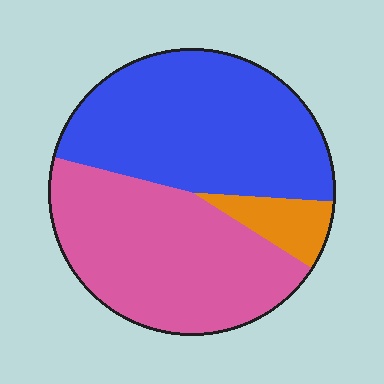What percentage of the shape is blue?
Blue covers around 45% of the shape.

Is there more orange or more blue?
Blue.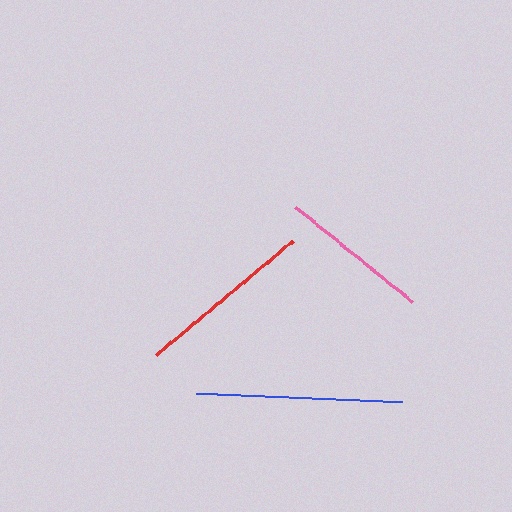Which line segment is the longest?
The blue line is the longest at approximately 207 pixels.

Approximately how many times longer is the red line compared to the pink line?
The red line is approximately 1.2 times the length of the pink line.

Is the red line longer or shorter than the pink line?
The red line is longer than the pink line.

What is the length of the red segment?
The red segment is approximately 179 pixels long.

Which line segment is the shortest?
The pink line is the shortest at approximately 151 pixels.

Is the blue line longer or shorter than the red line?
The blue line is longer than the red line.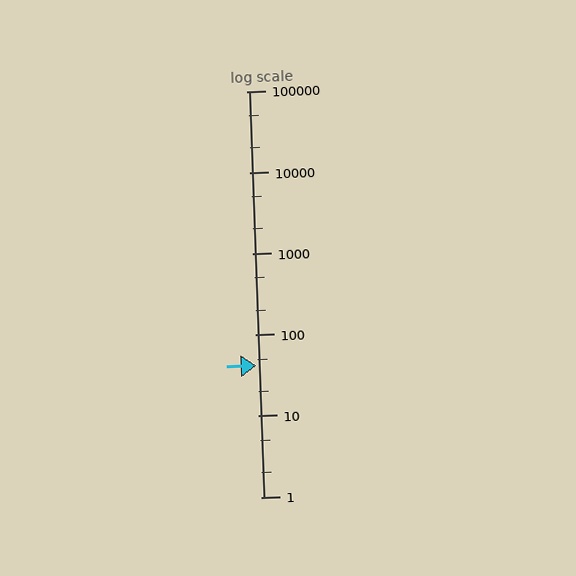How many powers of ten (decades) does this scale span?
The scale spans 5 decades, from 1 to 100000.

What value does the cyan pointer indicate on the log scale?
The pointer indicates approximately 42.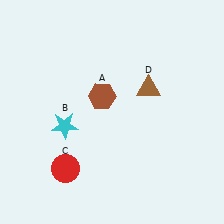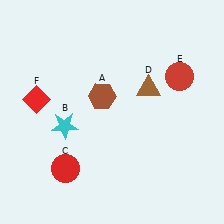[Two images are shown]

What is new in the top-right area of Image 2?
A red circle (E) was added in the top-right area of Image 2.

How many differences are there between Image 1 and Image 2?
There are 2 differences between the two images.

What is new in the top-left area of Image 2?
A red diamond (F) was added in the top-left area of Image 2.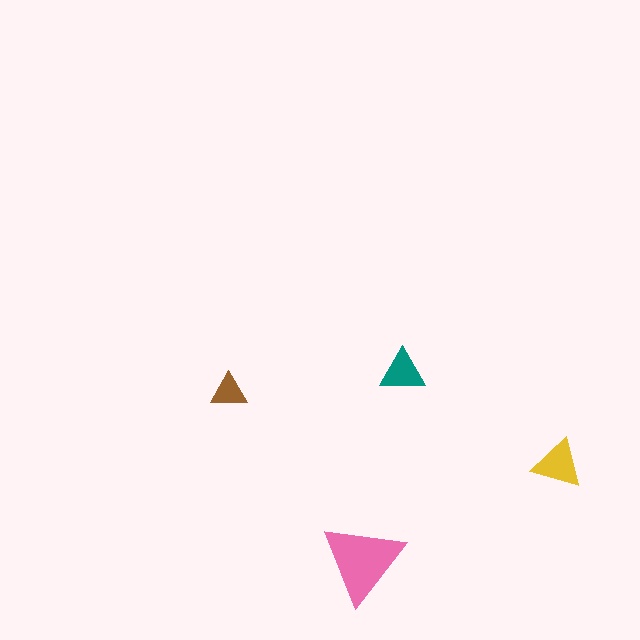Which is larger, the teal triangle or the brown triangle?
The teal one.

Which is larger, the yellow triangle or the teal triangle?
The yellow one.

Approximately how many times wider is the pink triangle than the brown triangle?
About 2.5 times wider.